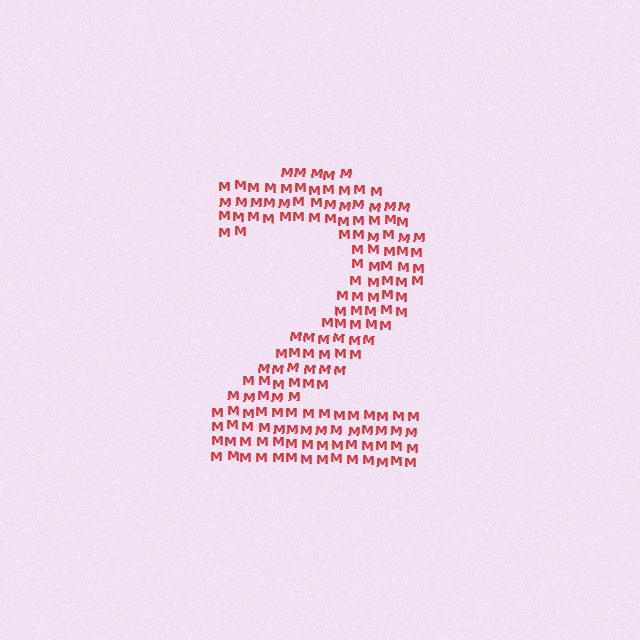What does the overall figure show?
The overall figure shows the digit 2.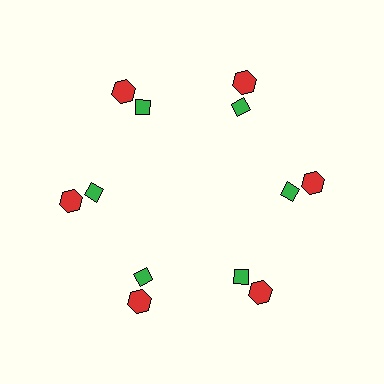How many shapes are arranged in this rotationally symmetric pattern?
There are 12 shapes, arranged in 6 groups of 2.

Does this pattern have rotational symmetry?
Yes, this pattern has 6-fold rotational symmetry. It looks the same after rotating 60 degrees around the center.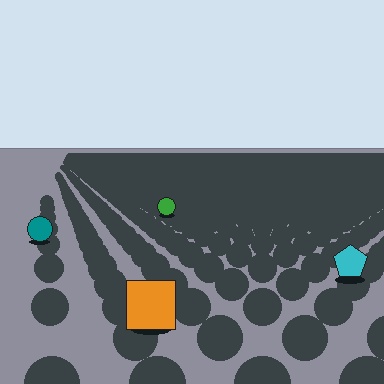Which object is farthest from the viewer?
The green circle is farthest from the viewer. It appears smaller and the ground texture around it is denser.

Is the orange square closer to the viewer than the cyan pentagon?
Yes. The orange square is closer — you can tell from the texture gradient: the ground texture is coarser near it.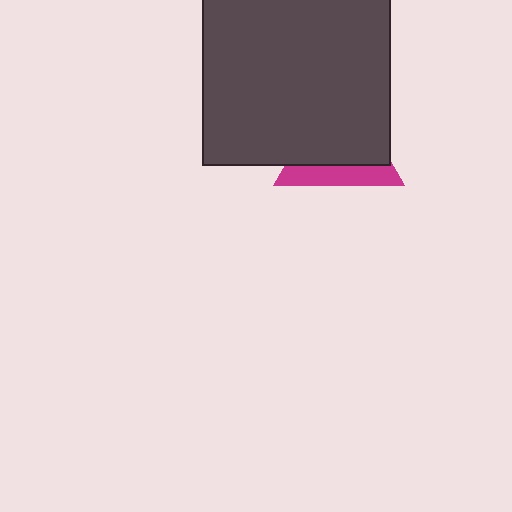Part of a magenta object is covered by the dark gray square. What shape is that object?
It is a triangle.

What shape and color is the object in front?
The object in front is a dark gray square.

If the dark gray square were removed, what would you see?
You would see the complete magenta triangle.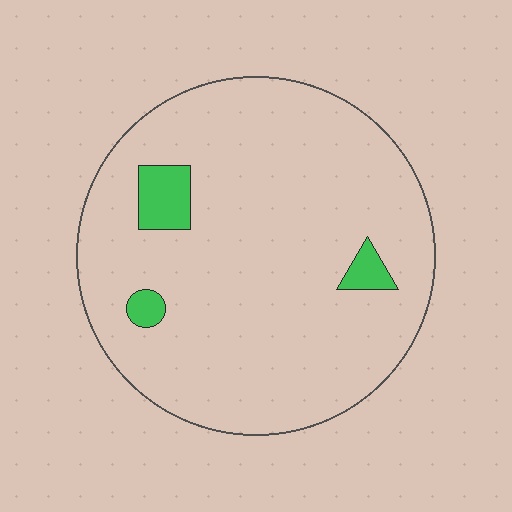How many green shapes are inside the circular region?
3.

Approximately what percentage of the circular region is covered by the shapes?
Approximately 5%.